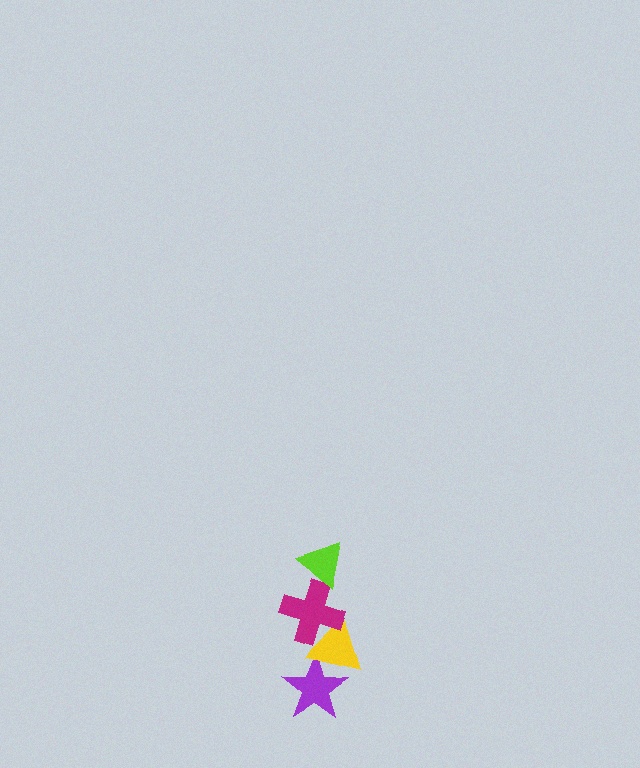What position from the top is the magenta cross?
The magenta cross is 2nd from the top.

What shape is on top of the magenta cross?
The lime triangle is on top of the magenta cross.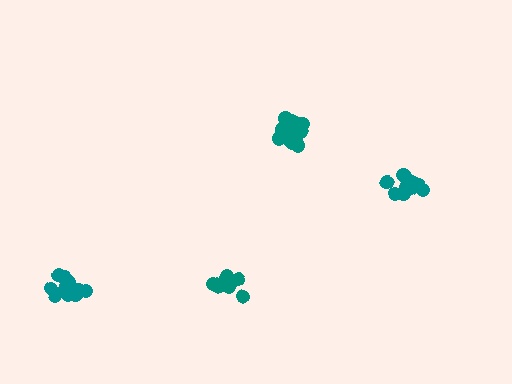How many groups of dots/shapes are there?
There are 4 groups.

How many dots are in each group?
Group 1: 10 dots, Group 2: 12 dots, Group 3: 15 dots, Group 4: 15 dots (52 total).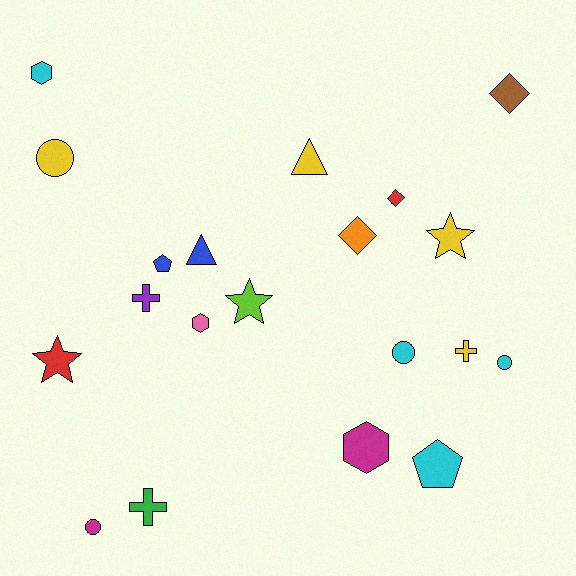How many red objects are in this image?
There are 2 red objects.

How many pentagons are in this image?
There are 2 pentagons.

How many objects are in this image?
There are 20 objects.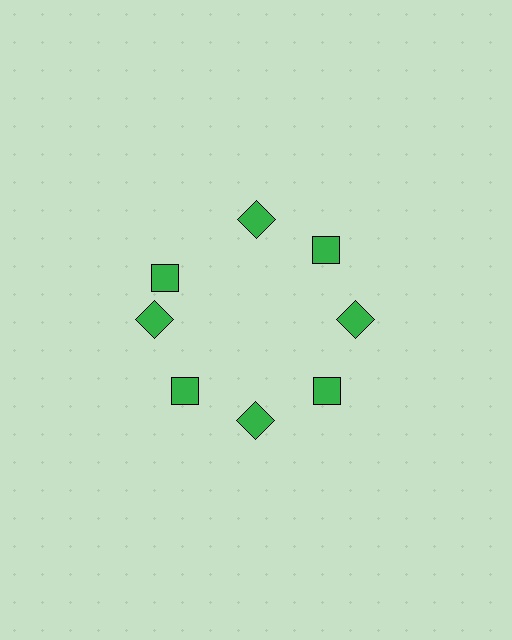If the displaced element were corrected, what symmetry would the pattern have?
It would have 8-fold rotational symmetry — the pattern would map onto itself every 45 degrees.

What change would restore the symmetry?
The symmetry would be restored by rotating it back into even spacing with its neighbors so that all 8 diamonds sit at equal angles and equal distance from the center.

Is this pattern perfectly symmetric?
No. The 8 green diamonds are arranged in a ring, but one element near the 10 o'clock position is rotated out of alignment along the ring, breaking the 8-fold rotational symmetry.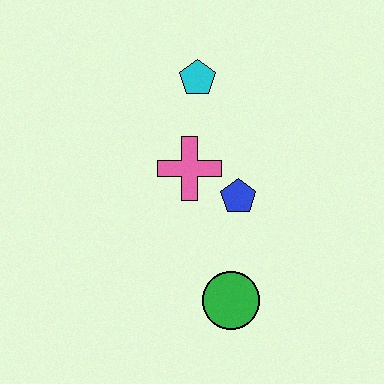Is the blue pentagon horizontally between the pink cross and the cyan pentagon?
No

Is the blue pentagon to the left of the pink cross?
No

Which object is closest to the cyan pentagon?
The pink cross is closest to the cyan pentagon.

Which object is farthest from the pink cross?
The green circle is farthest from the pink cross.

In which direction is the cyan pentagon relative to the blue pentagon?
The cyan pentagon is above the blue pentagon.